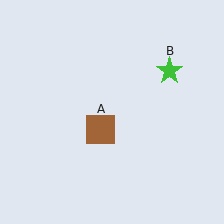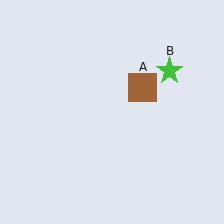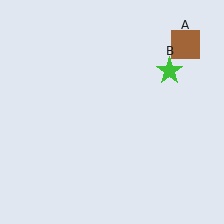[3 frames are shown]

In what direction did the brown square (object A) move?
The brown square (object A) moved up and to the right.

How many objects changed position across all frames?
1 object changed position: brown square (object A).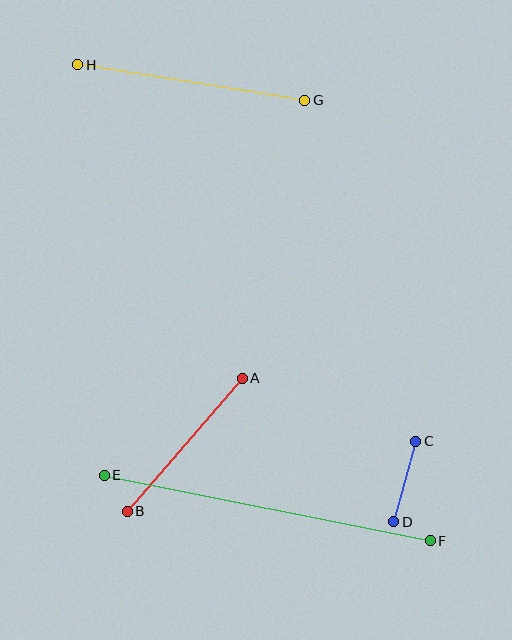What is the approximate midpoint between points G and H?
The midpoint is at approximately (191, 82) pixels.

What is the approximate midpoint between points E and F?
The midpoint is at approximately (267, 508) pixels.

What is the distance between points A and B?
The distance is approximately 176 pixels.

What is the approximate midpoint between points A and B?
The midpoint is at approximately (185, 445) pixels.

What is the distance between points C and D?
The distance is approximately 83 pixels.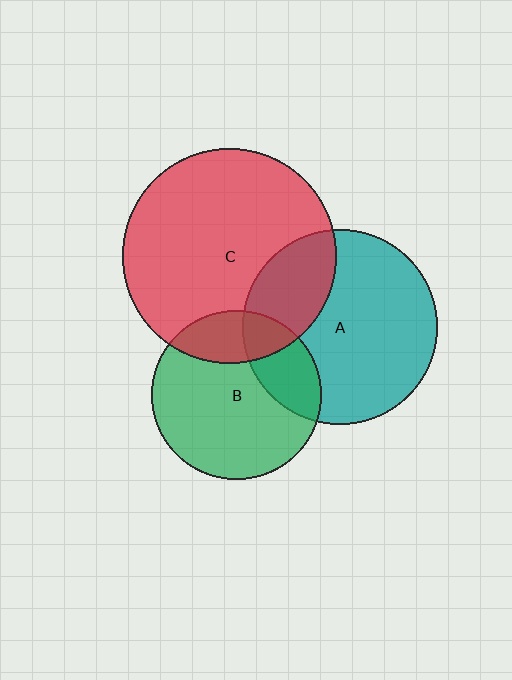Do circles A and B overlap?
Yes.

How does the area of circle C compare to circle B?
Approximately 1.6 times.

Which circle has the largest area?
Circle C (red).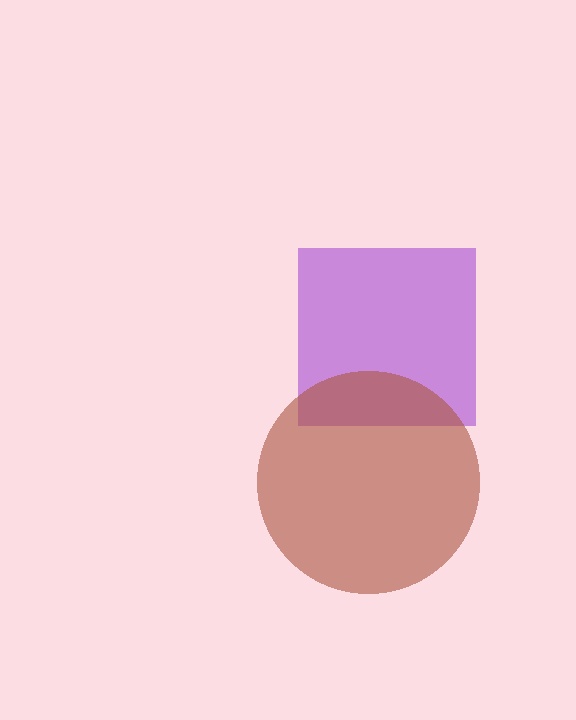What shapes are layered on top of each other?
The layered shapes are: a purple square, a brown circle.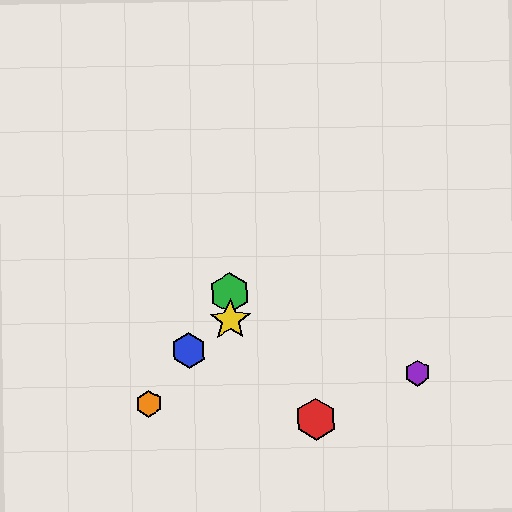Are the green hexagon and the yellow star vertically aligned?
Yes, both are at x≈230.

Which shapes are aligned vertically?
The green hexagon, the yellow star are aligned vertically.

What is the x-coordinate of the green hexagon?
The green hexagon is at x≈230.